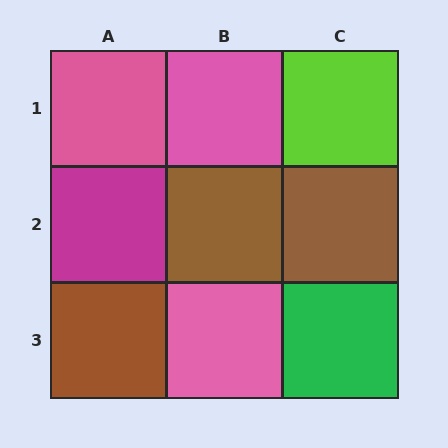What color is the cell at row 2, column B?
Brown.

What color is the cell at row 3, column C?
Green.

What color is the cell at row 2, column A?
Magenta.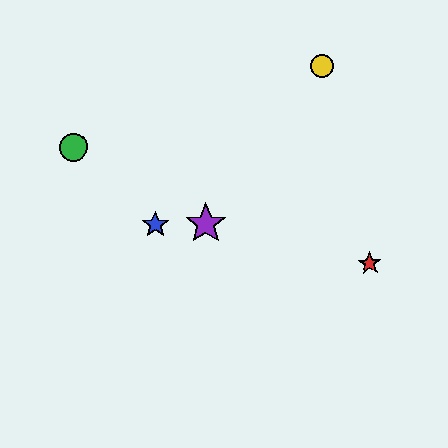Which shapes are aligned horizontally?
The blue star, the purple star are aligned horizontally.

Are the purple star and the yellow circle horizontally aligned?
No, the purple star is at y≈224 and the yellow circle is at y≈66.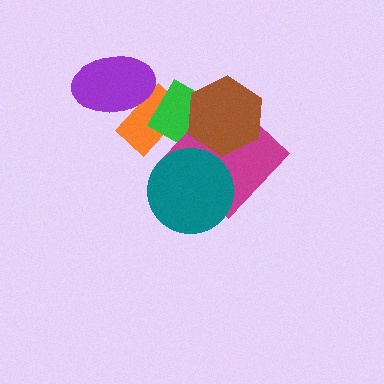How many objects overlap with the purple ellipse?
1 object overlaps with the purple ellipse.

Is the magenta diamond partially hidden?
Yes, it is partially covered by another shape.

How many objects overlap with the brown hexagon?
2 objects overlap with the brown hexagon.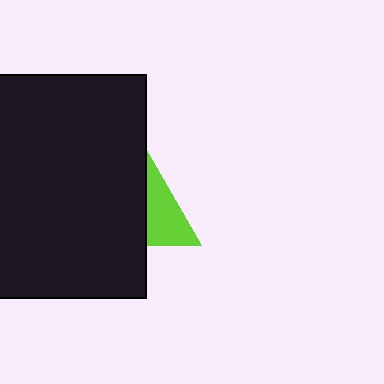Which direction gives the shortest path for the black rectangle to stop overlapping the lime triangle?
Moving left gives the shortest separation.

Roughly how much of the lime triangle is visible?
A small part of it is visible (roughly 36%).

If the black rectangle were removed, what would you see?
You would see the complete lime triangle.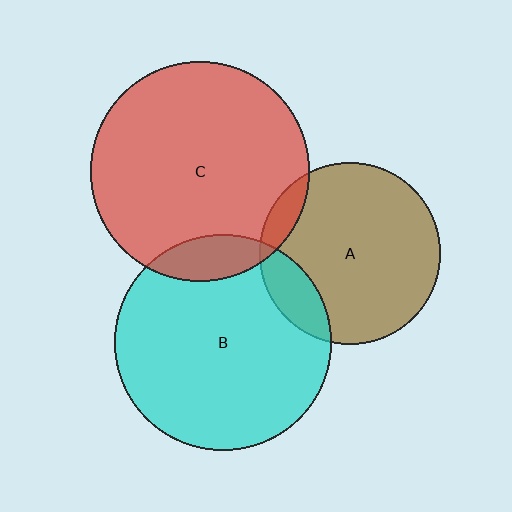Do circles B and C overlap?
Yes.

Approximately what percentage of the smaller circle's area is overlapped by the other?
Approximately 10%.